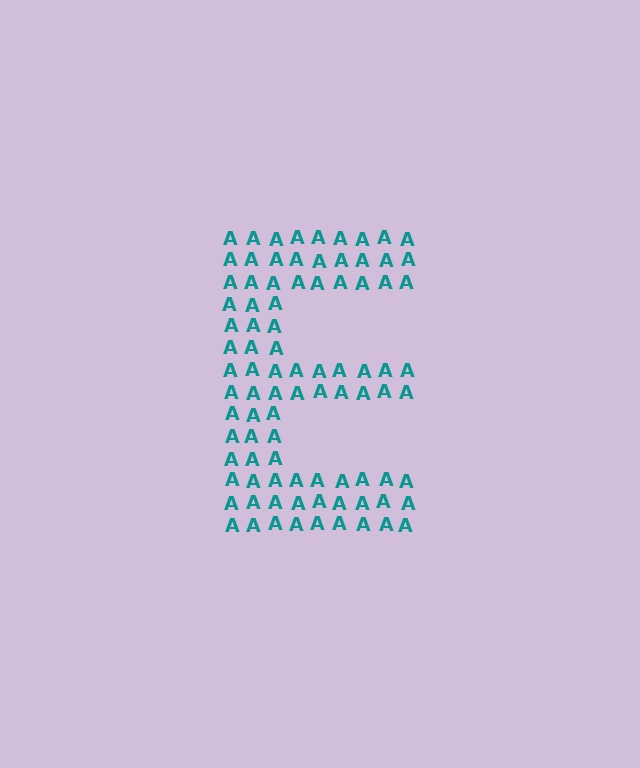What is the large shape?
The large shape is the letter E.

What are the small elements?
The small elements are letter A's.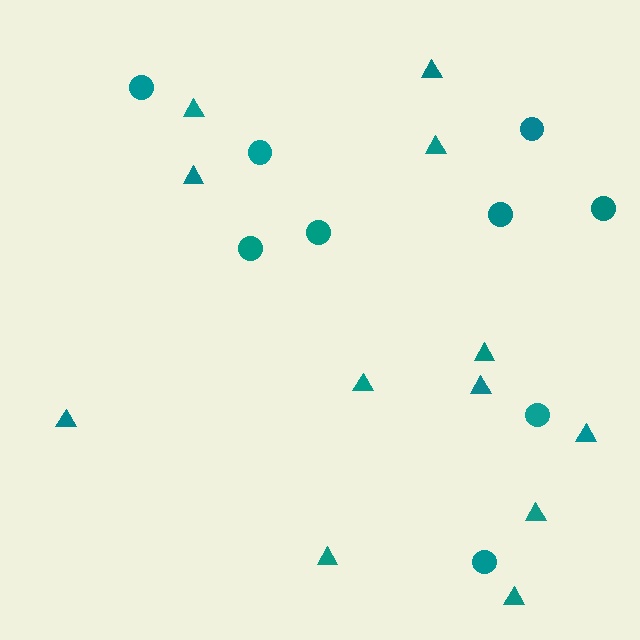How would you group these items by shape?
There are 2 groups: one group of triangles (12) and one group of circles (9).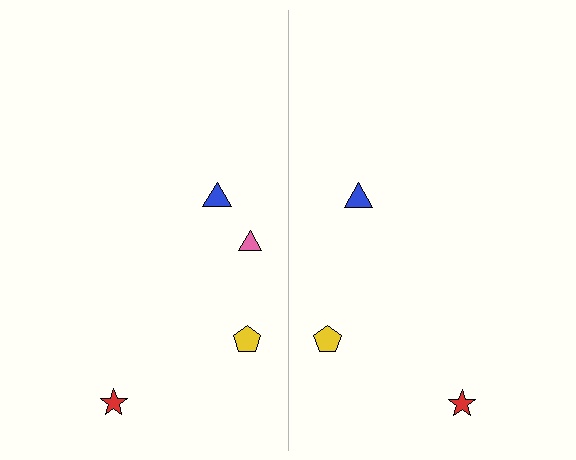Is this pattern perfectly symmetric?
No, the pattern is not perfectly symmetric. A pink triangle is missing from the right side.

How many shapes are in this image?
There are 7 shapes in this image.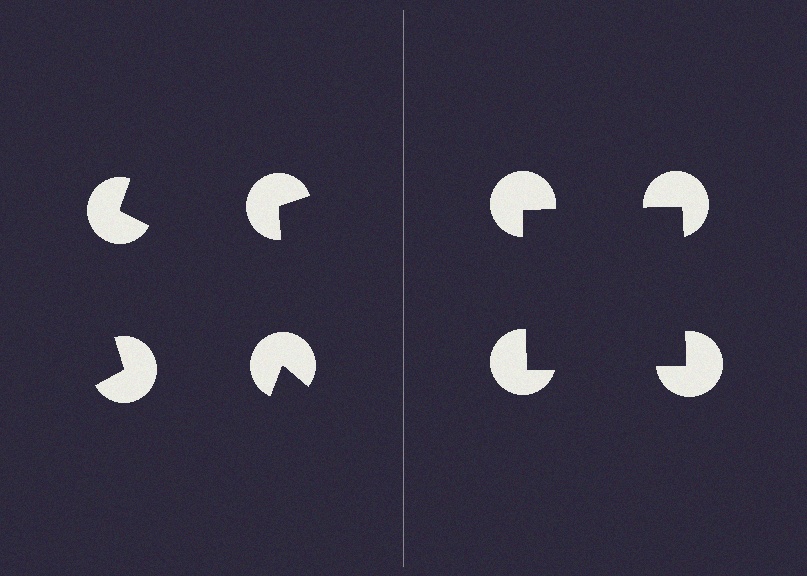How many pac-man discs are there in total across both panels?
8 — 4 on each side.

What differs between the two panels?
The pac-man discs are positioned identically on both sides; only the wedge orientations differ. On the right they align to a square; on the left they are misaligned.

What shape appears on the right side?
An illusory square.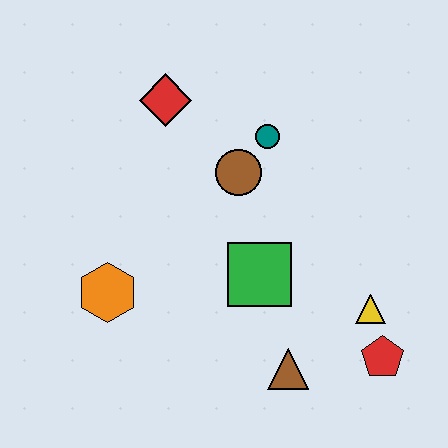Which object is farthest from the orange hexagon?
The red pentagon is farthest from the orange hexagon.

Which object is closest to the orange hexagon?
The green square is closest to the orange hexagon.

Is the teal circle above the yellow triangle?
Yes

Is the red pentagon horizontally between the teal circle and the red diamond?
No